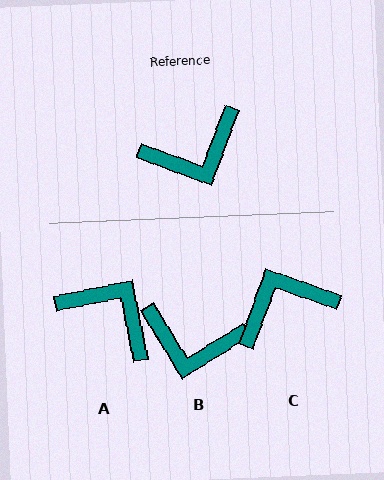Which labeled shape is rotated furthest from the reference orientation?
C, about 180 degrees away.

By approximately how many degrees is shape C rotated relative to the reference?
Approximately 180 degrees clockwise.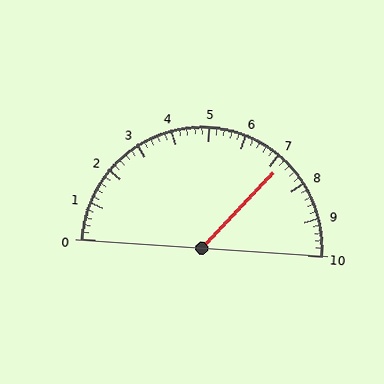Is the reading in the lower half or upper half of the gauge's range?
The reading is in the upper half of the range (0 to 10).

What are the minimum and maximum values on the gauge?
The gauge ranges from 0 to 10.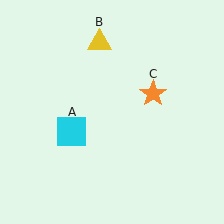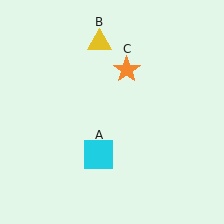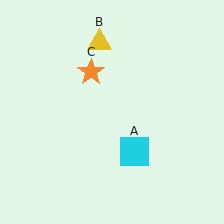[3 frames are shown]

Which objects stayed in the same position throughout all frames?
Yellow triangle (object B) remained stationary.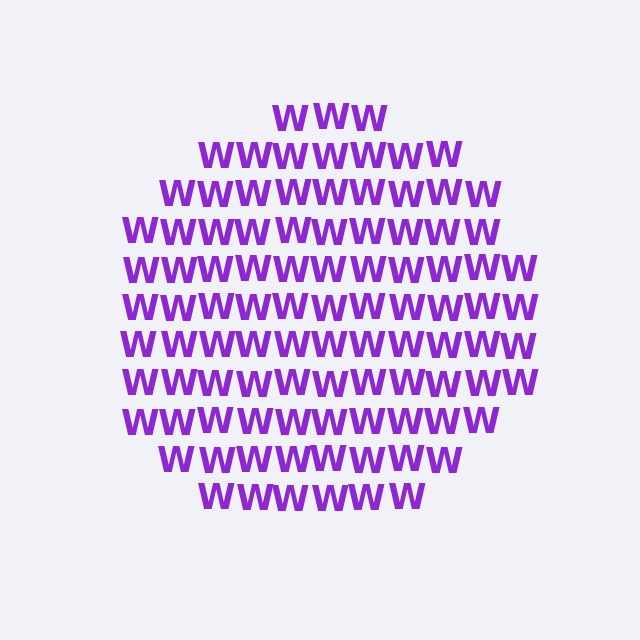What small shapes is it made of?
It is made of small letter W's.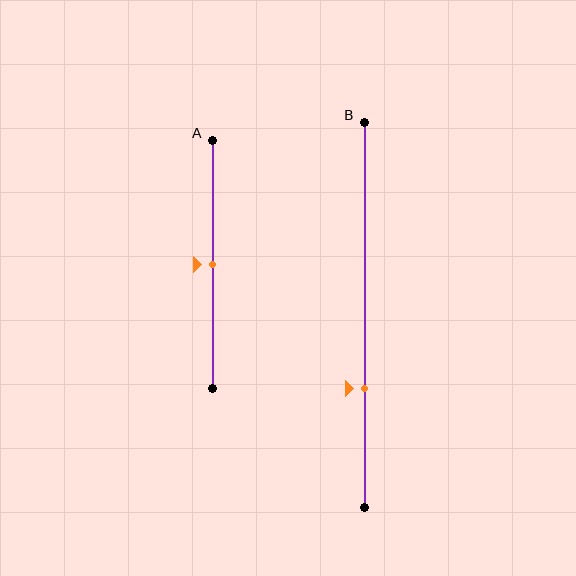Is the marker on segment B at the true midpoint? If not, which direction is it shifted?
No, the marker on segment B is shifted downward by about 19% of the segment length.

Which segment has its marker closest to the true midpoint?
Segment A has its marker closest to the true midpoint.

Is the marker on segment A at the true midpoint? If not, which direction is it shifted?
Yes, the marker on segment A is at the true midpoint.